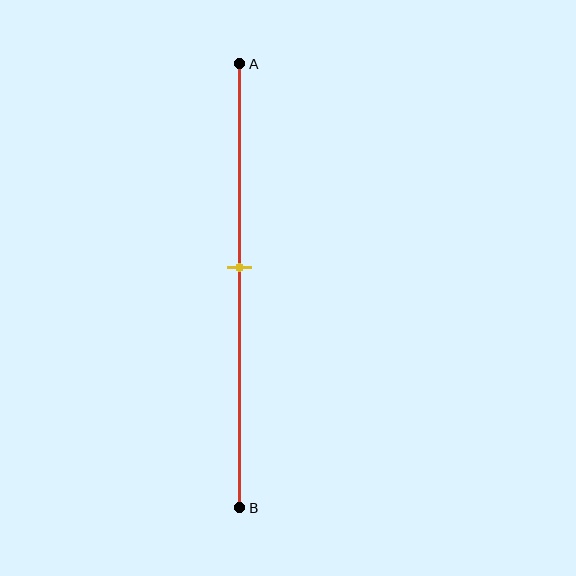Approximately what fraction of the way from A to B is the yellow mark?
The yellow mark is approximately 45% of the way from A to B.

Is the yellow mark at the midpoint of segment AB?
No, the mark is at about 45% from A, not at the 50% midpoint.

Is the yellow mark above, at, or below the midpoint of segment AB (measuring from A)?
The yellow mark is above the midpoint of segment AB.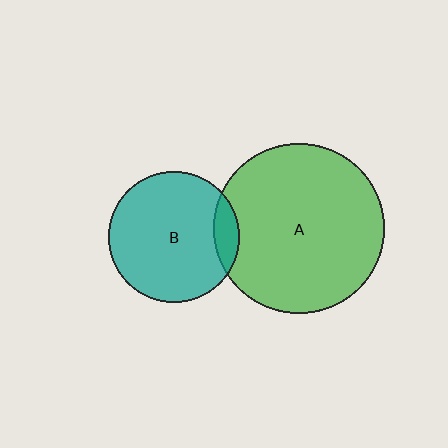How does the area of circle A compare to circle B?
Approximately 1.7 times.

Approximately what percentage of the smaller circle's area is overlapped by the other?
Approximately 10%.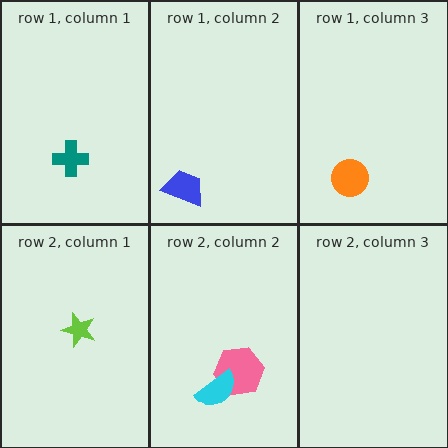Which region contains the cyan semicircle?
The row 2, column 2 region.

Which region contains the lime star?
The row 2, column 1 region.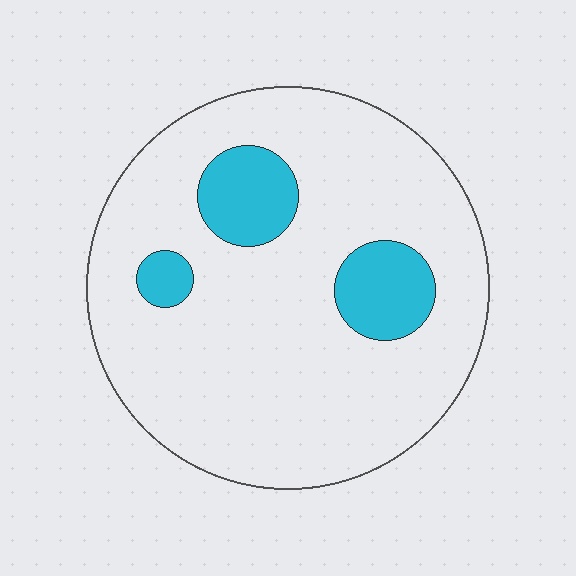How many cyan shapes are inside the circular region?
3.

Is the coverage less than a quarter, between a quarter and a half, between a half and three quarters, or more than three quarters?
Less than a quarter.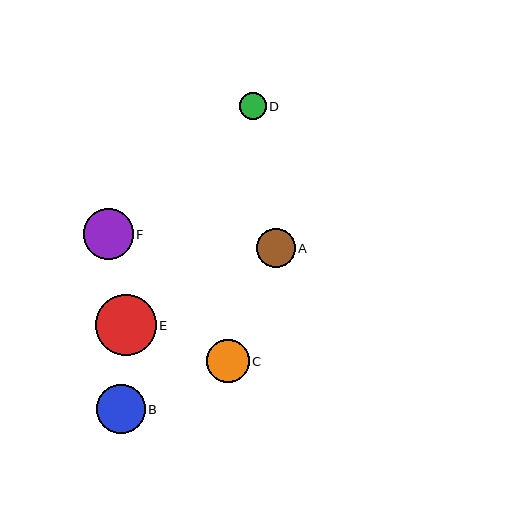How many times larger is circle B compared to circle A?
Circle B is approximately 1.3 times the size of circle A.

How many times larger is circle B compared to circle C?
Circle B is approximately 1.2 times the size of circle C.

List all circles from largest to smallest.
From largest to smallest: E, F, B, C, A, D.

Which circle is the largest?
Circle E is the largest with a size of approximately 60 pixels.